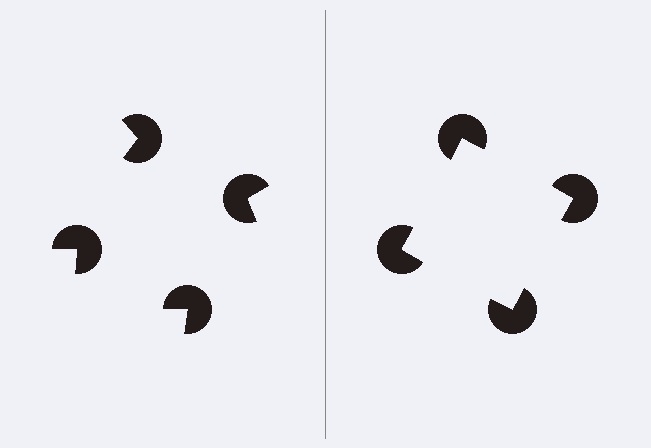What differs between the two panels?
The pac-man discs are positioned identically on both sides; only the wedge orientations differ. On the right they align to a square; on the left they are misaligned.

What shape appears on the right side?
An illusory square.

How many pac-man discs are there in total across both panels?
8 — 4 on each side.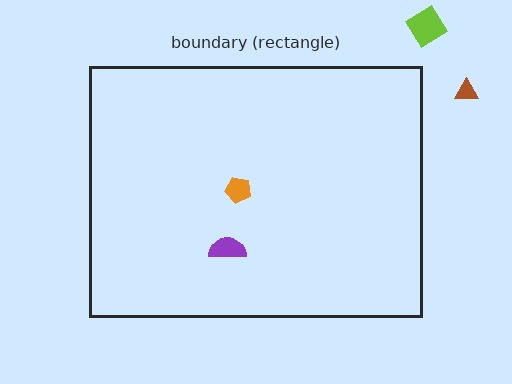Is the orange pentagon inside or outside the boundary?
Inside.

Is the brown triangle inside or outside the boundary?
Outside.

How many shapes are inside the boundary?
2 inside, 2 outside.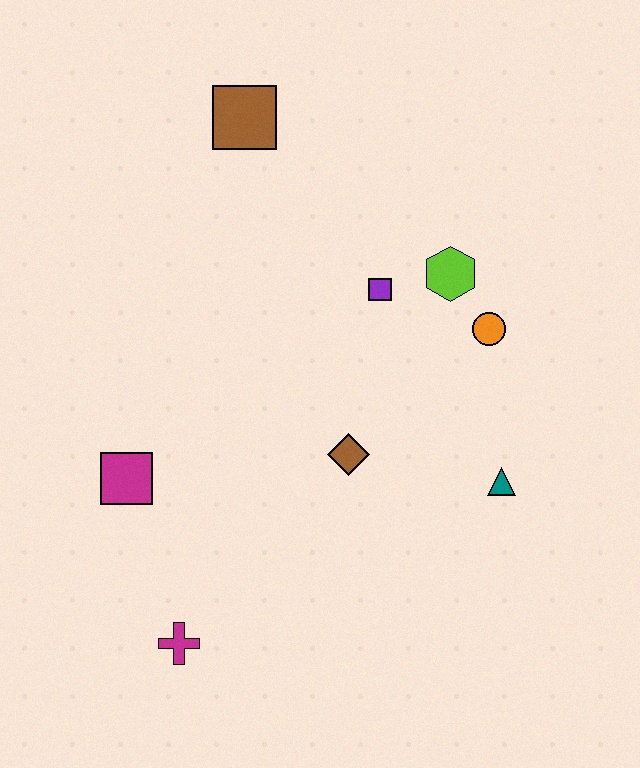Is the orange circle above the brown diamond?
Yes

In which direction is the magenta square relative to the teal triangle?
The magenta square is to the left of the teal triangle.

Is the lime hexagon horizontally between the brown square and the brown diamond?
No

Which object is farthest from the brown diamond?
The brown square is farthest from the brown diamond.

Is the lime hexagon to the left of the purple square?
No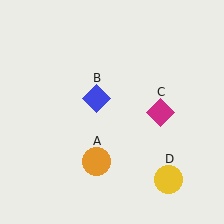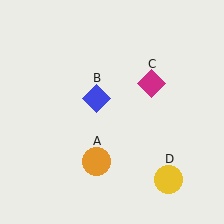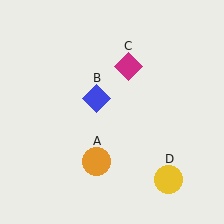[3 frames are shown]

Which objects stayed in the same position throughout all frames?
Orange circle (object A) and blue diamond (object B) and yellow circle (object D) remained stationary.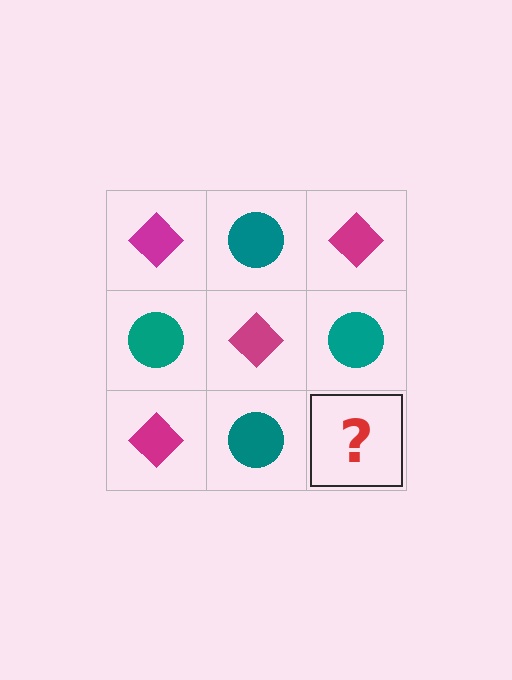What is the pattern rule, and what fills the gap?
The rule is that it alternates magenta diamond and teal circle in a checkerboard pattern. The gap should be filled with a magenta diamond.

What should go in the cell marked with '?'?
The missing cell should contain a magenta diamond.